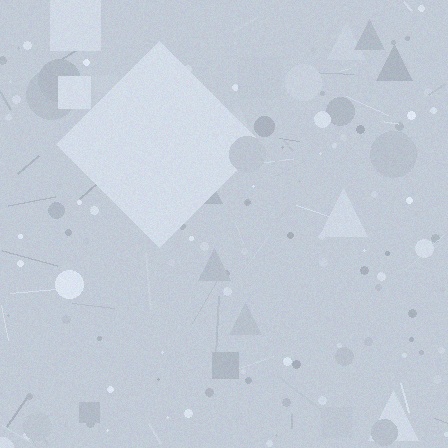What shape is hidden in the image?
A diamond is hidden in the image.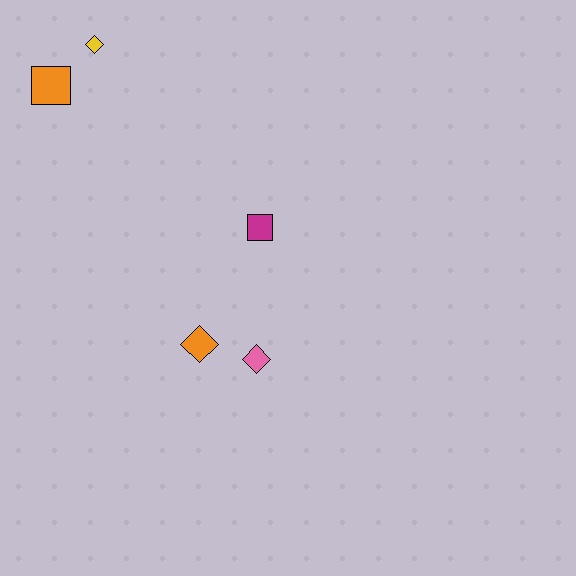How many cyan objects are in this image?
There are no cyan objects.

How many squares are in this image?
There are 2 squares.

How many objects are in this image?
There are 5 objects.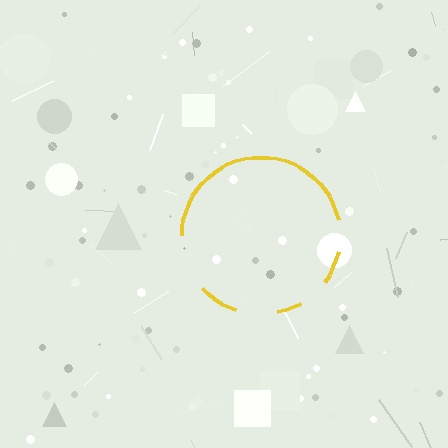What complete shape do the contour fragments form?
The contour fragments form a circle.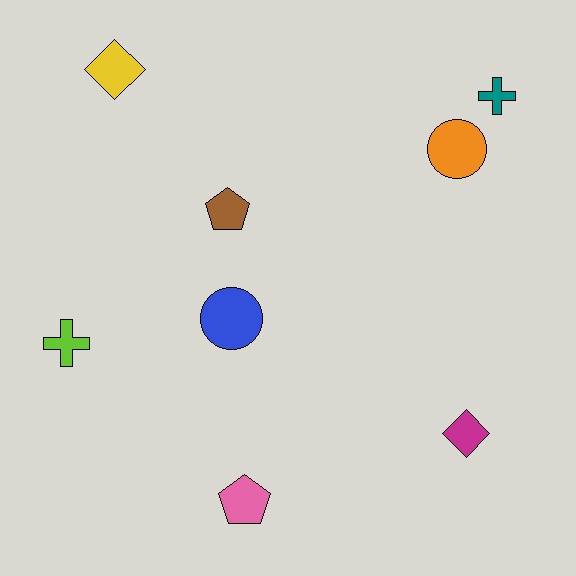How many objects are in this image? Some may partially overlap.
There are 8 objects.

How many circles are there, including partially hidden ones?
There are 2 circles.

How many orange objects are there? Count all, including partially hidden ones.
There is 1 orange object.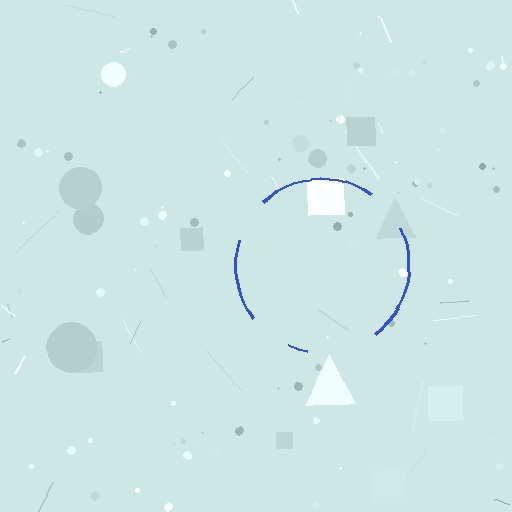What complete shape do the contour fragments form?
The contour fragments form a circle.